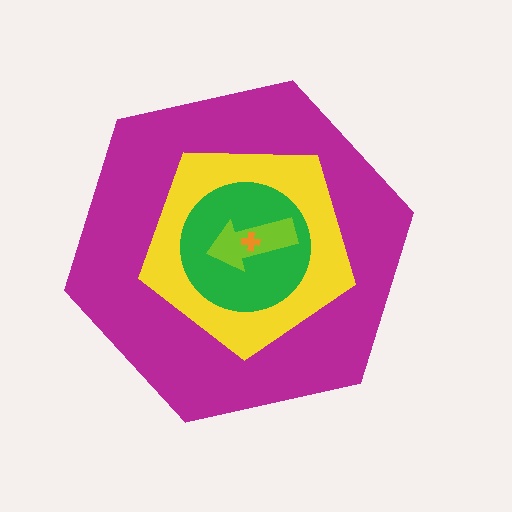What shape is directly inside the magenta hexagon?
The yellow pentagon.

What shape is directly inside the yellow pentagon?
The green circle.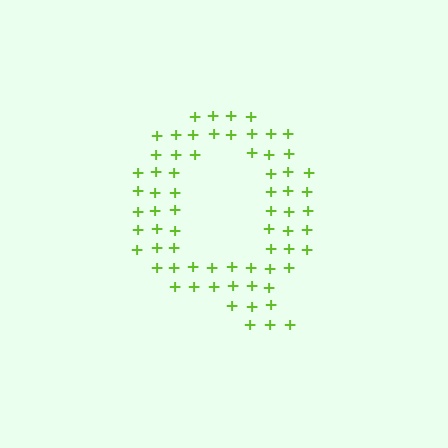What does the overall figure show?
The overall figure shows the letter Q.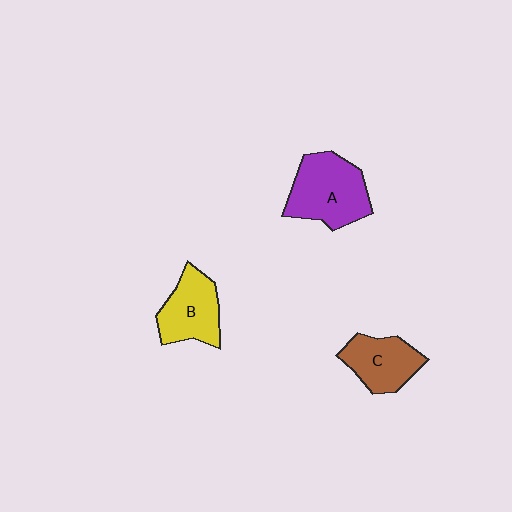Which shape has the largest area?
Shape A (purple).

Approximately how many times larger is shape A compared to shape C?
Approximately 1.4 times.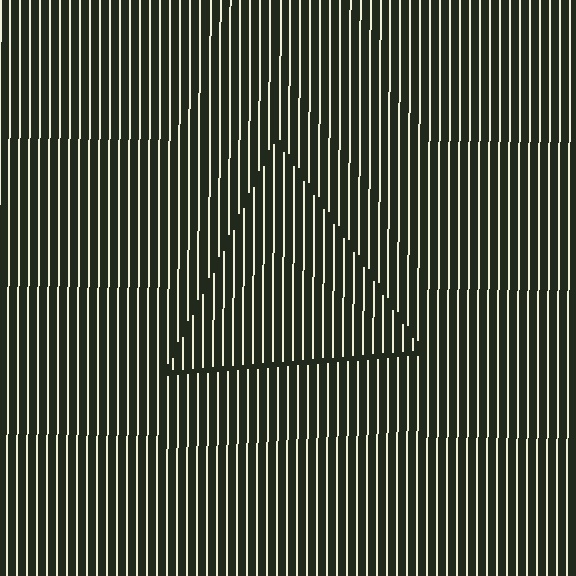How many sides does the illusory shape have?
3 sides — the line-ends trace a triangle.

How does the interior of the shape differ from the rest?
The interior of the shape contains the same grating, shifted by half a period — the contour is defined by the phase discontinuity where line-ends from the inner and outer gratings abut.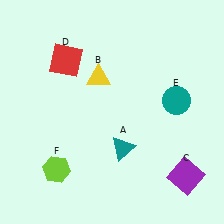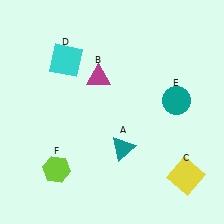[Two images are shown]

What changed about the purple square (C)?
In Image 1, C is purple. In Image 2, it changed to yellow.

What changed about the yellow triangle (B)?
In Image 1, B is yellow. In Image 2, it changed to magenta.